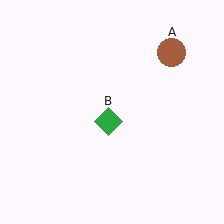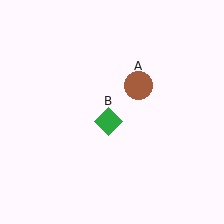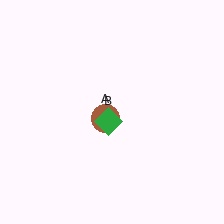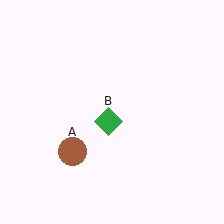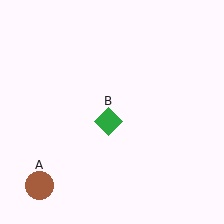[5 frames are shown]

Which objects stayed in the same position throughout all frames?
Green diamond (object B) remained stationary.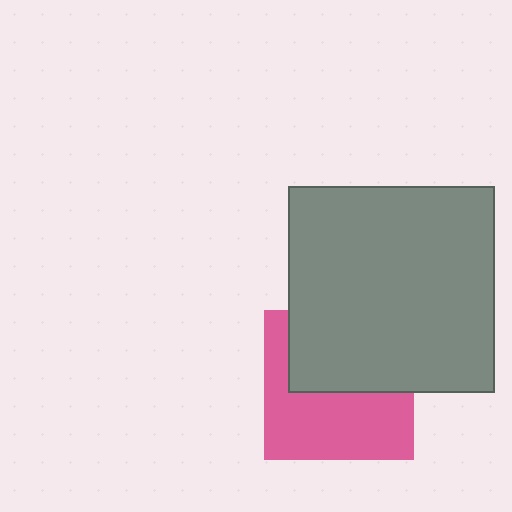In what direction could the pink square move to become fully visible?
The pink square could move down. That would shift it out from behind the gray square entirely.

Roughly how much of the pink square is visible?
About half of it is visible (roughly 53%).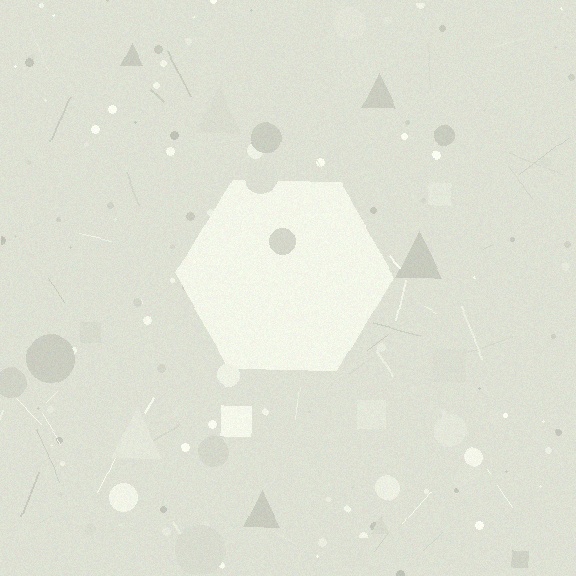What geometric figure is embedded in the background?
A hexagon is embedded in the background.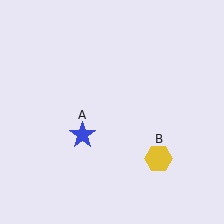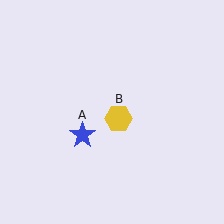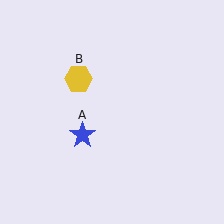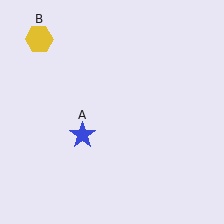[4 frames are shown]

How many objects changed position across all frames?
1 object changed position: yellow hexagon (object B).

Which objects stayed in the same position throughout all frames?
Blue star (object A) remained stationary.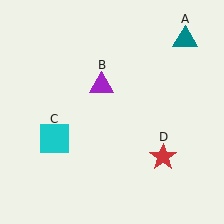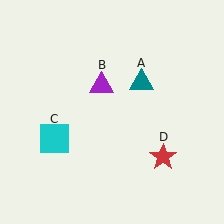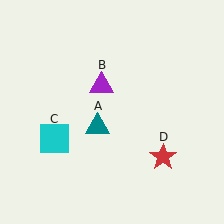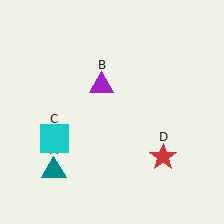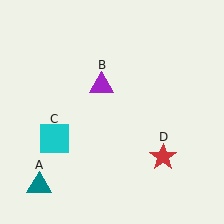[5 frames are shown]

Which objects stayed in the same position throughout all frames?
Purple triangle (object B) and cyan square (object C) and red star (object D) remained stationary.